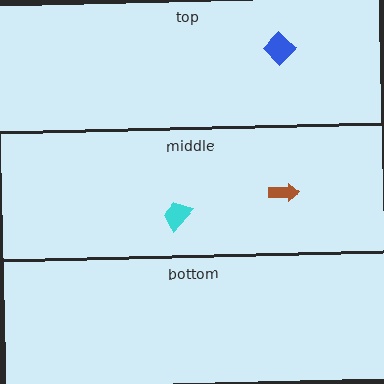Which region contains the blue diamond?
The top region.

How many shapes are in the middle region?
2.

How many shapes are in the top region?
1.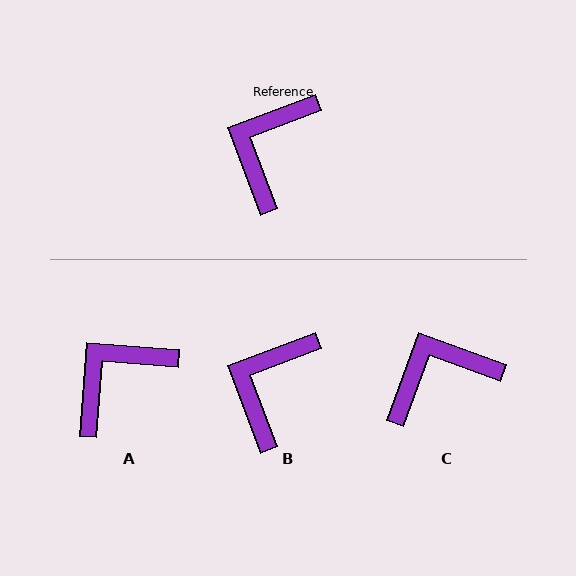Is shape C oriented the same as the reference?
No, it is off by about 41 degrees.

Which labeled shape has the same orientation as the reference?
B.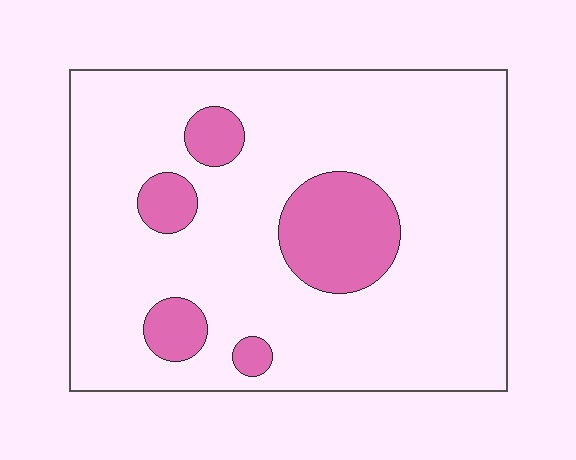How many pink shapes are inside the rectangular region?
5.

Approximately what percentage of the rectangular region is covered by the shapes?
Approximately 15%.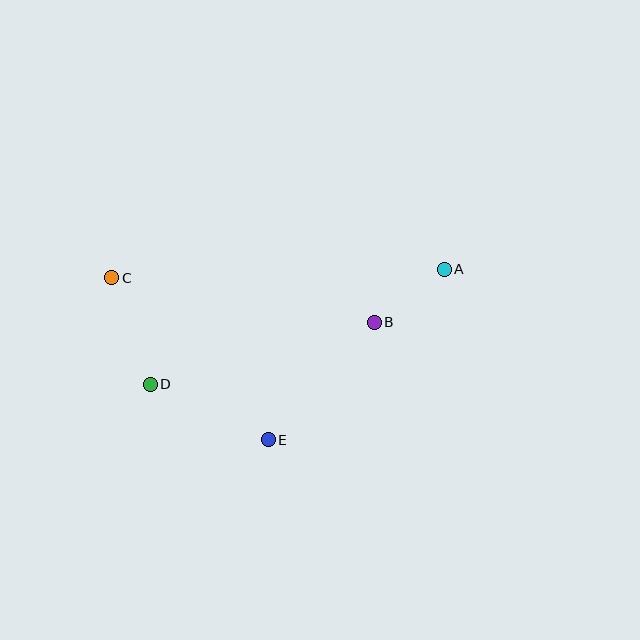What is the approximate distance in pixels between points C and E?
The distance between C and E is approximately 225 pixels.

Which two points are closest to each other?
Points A and B are closest to each other.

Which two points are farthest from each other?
Points A and C are farthest from each other.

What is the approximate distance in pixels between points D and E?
The distance between D and E is approximately 130 pixels.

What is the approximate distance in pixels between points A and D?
The distance between A and D is approximately 315 pixels.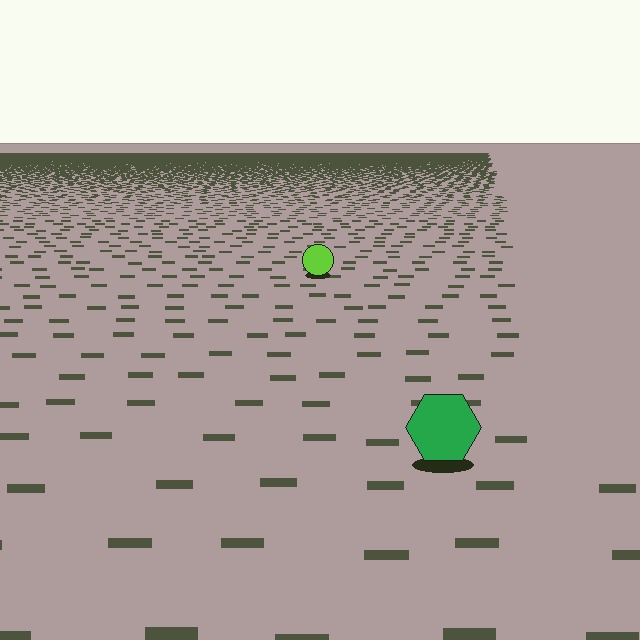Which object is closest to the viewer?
The green hexagon is closest. The texture marks near it are larger and more spread out.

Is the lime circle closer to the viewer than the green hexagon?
No. The green hexagon is closer — you can tell from the texture gradient: the ground texture is coarser near it.